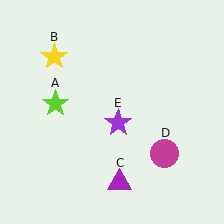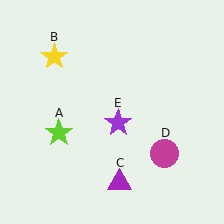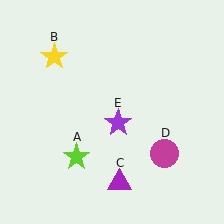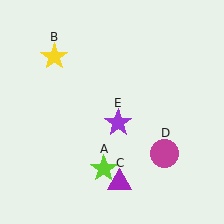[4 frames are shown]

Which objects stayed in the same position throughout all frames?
Yellow star (object B) and purple triangle (object C) and magenta circle (object D) and purple star (object E) remained stationary.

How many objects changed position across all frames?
1 object changed position: lime star (object A).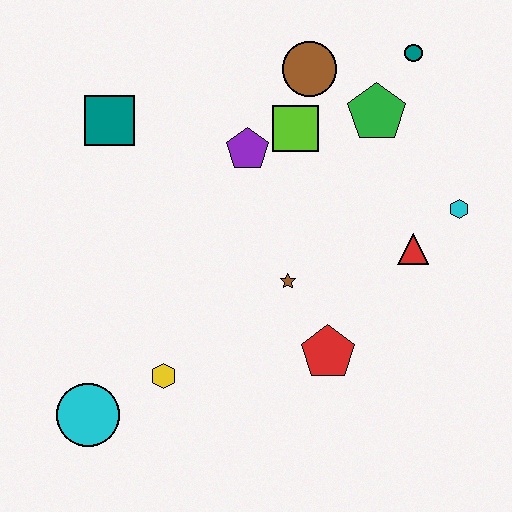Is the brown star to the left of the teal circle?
Yes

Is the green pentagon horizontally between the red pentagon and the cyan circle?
No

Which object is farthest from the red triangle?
The cyan circle is farthest from the red triangle.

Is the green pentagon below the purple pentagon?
No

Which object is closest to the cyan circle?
The yellow hexagon is closest to the cyan circle.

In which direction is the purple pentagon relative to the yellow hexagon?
The purple pentagon is above the yellow hexagon.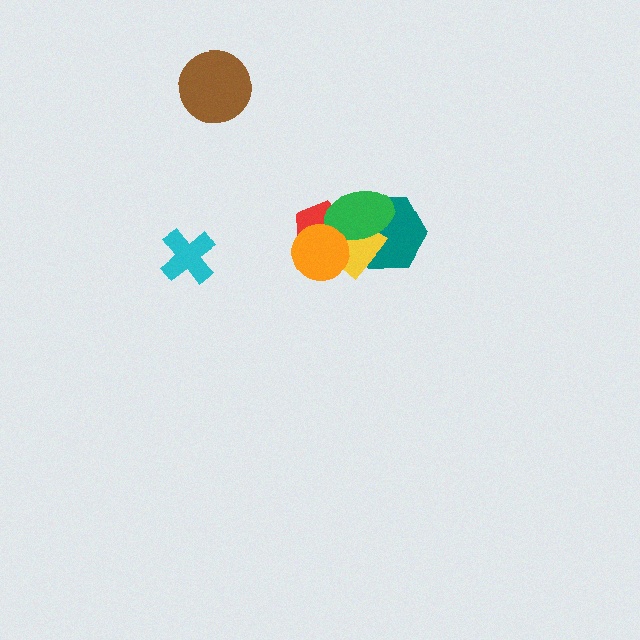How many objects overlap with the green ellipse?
4 objects overlap with the green ellipse.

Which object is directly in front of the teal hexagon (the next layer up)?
The yellow diamond is directly in front of the teal hexagon.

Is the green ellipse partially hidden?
Yes, it is partially covered by another shape.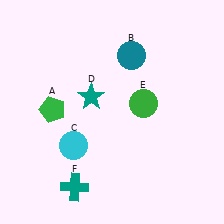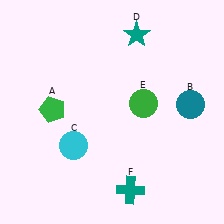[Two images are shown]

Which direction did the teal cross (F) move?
The teal cross (F) moved right.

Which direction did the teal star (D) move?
The teal star (D) moved up.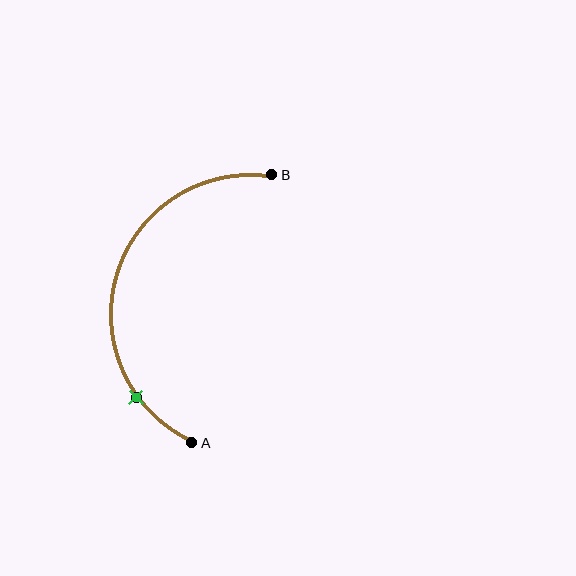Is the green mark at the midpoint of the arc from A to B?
No. The green mark lies on the arc but is closer to endpoint A. The arc midpoint would be at the point on the curve equidistant along the arc from both A and B.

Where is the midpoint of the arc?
The arc midpoint is the point on the curve farthest from the straight line joining A and B. It sits to the left of that line.